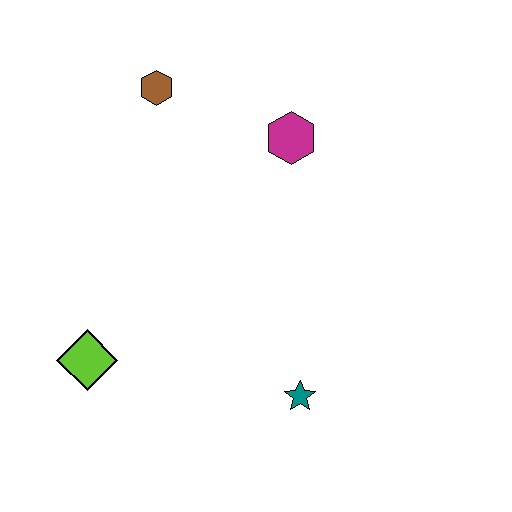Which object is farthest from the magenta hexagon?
The lime diamond is farthest from the magenta hexagon.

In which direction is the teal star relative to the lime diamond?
The teal star is to the right of the lime diamond.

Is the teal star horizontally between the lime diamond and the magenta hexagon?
No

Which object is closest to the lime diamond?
The teal star is closest to the lime diamond.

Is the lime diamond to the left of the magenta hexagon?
Yes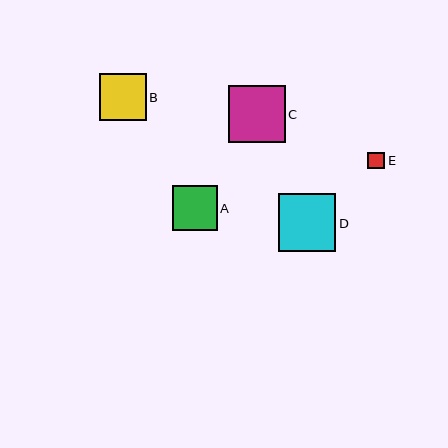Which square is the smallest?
Square E is the smallest with a size of approximately 17 pixels.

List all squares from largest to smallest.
From largest to smallest: D, C, B, A, E.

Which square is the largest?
Square D is the largest with a size of approximately 57 pixels.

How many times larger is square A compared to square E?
Square A is approximately 2.7 times the size of square E.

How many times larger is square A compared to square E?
Square A is approximately 2.7 times the size of square E.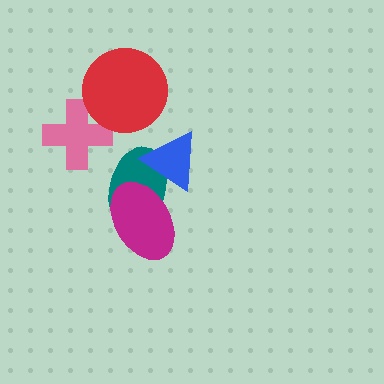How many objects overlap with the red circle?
1 object overlaps with the red circle.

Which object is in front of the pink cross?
The red circle is in front of the pink cross.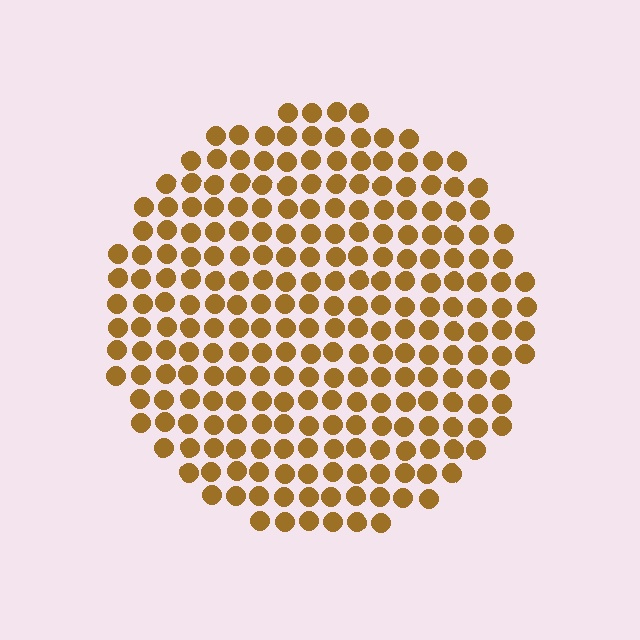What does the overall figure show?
The overall figure shows a circle.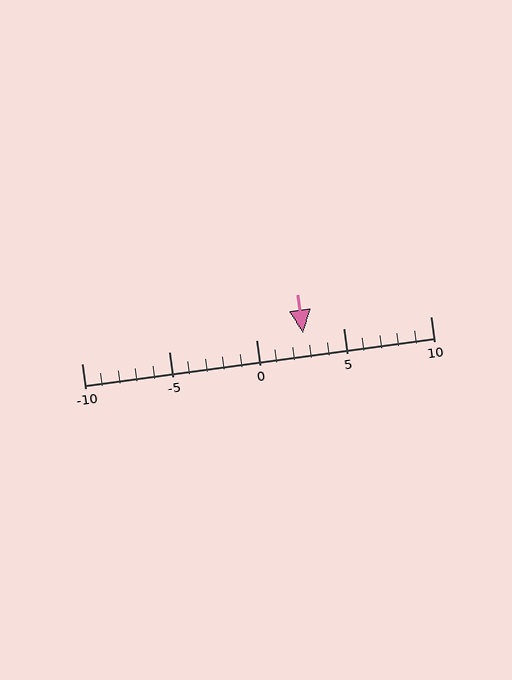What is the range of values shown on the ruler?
The ruler shows values from -10 to 10.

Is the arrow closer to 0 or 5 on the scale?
The arrow is closer to 5.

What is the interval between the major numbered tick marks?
The major tick marks are spaced 5 units apart.